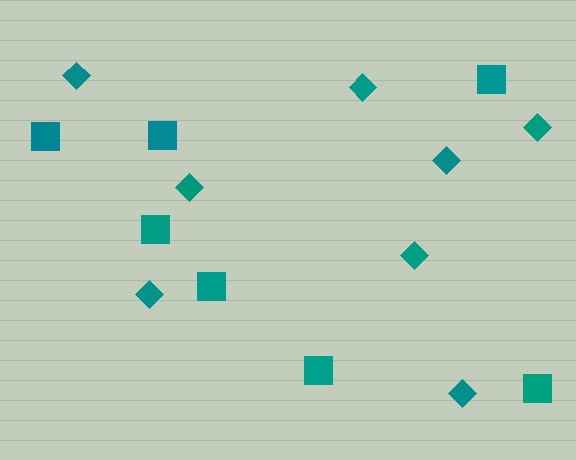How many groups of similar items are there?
There are 2 groups: one group of squares (7) and one group of diamonds (8).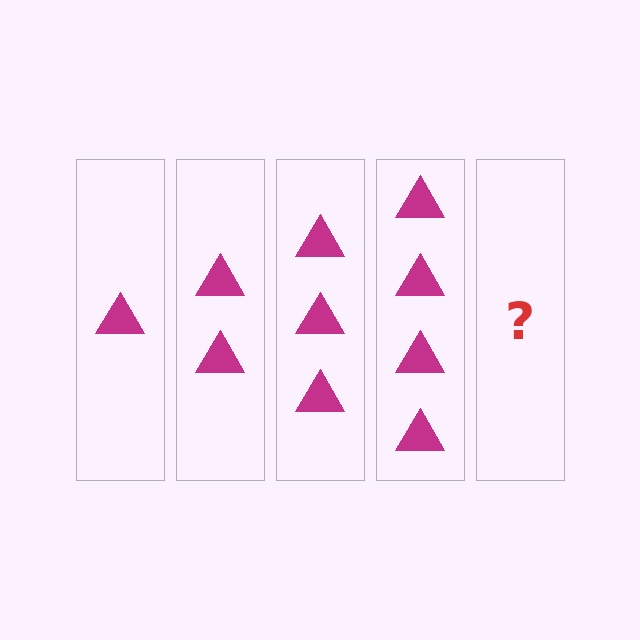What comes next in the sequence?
The next element should be 5 triangles.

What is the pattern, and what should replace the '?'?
The pattern is that each step adds one more triangle. The '?' should be 5 triangles.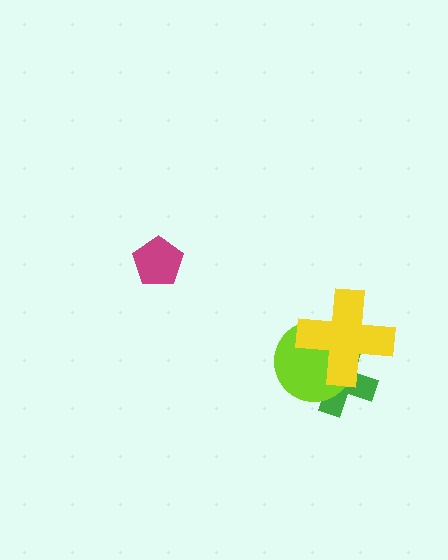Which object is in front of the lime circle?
The yellow cross is in front of the lime circle.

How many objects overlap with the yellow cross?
2 objects overlap with the yellow cross.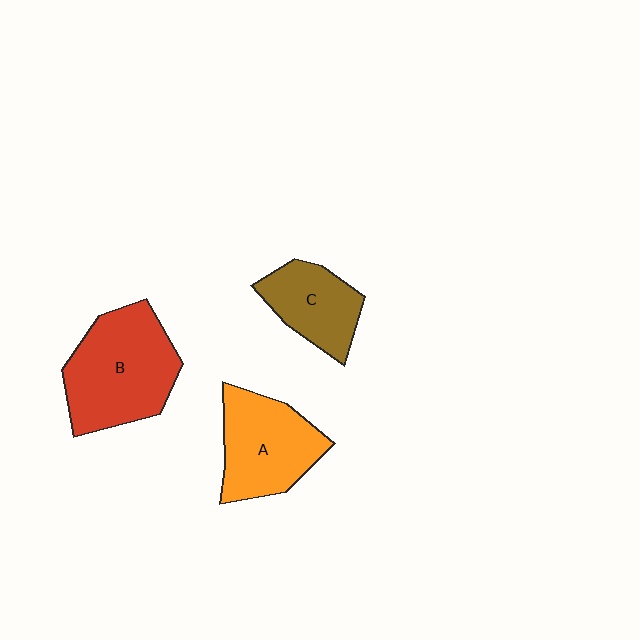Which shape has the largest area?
Shape B (red).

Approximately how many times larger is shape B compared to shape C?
Approximately 1.7 times.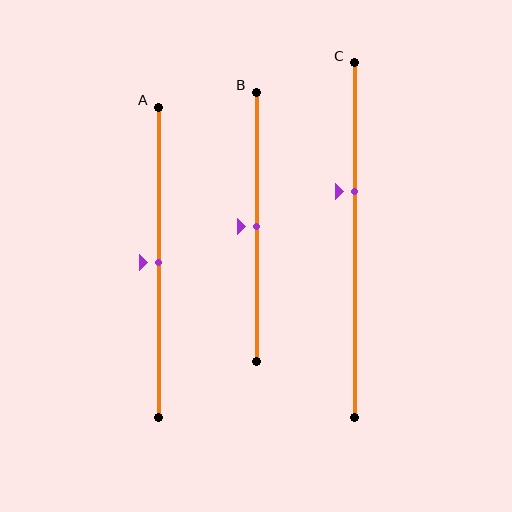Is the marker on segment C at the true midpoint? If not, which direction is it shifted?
No, the marker on segment C is shifted upward by about 14% of the segment length.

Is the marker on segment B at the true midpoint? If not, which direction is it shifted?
Yes, the marker on segment B is at the true midpoint.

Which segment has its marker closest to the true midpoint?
Segment A has its marker closest to the true midpoint.